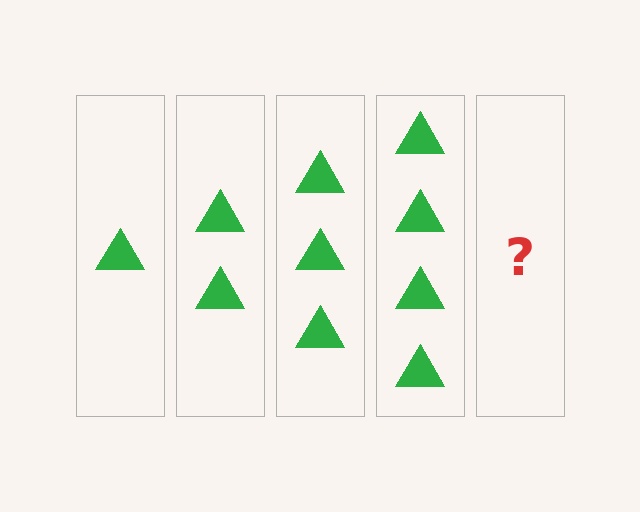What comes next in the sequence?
The next element should be 5 triangles.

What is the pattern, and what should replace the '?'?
The pattern is that each step adds one more triangle. The '?' should be 5 triangles.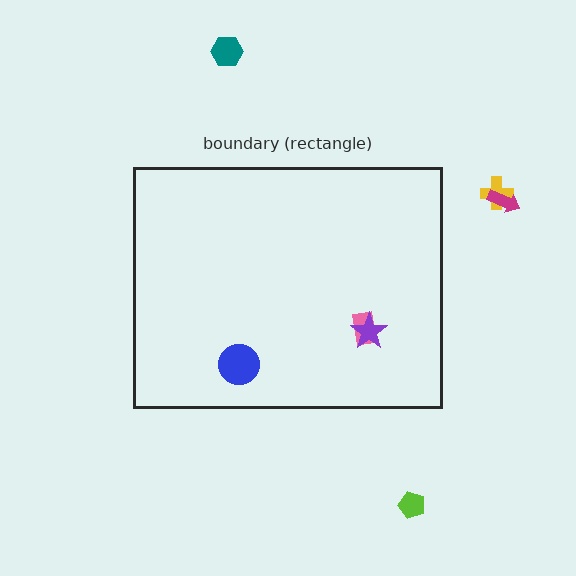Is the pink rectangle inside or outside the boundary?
Inside.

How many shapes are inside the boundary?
3 inside, 4 outside.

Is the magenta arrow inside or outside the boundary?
Outside.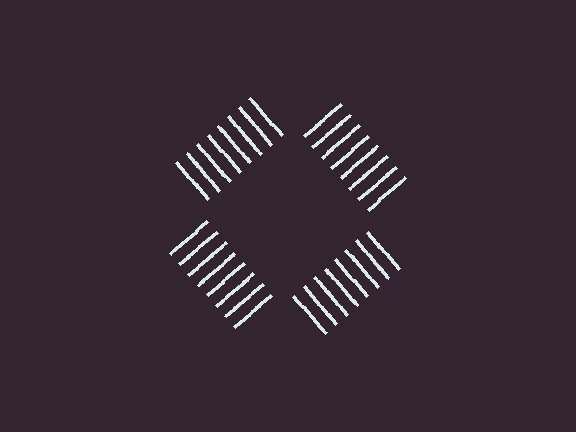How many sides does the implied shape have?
4 sides — the line-ends trace a square.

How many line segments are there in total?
32 — 8 along each of the 4 edges.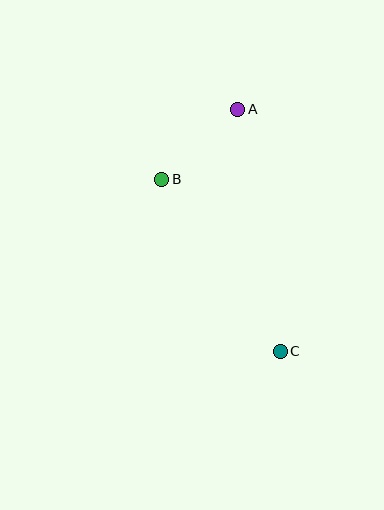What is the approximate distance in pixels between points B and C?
The distance between B and C is approximately 209 pixels.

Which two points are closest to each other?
Points A and B are closest to each other.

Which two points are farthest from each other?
Points A and C are farthest from each other.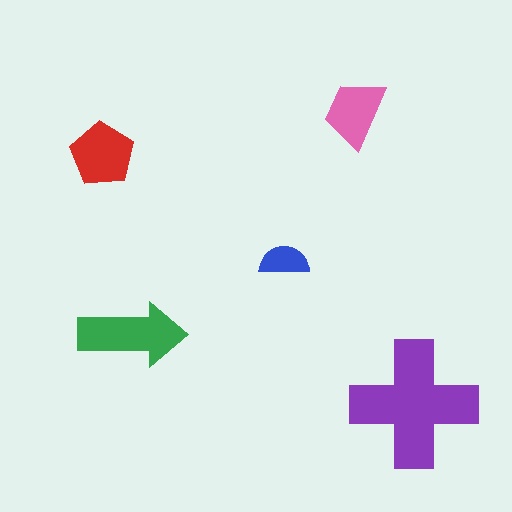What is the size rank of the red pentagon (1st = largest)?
3rd.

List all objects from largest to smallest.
The purple cross, the green arrow, the red pentagon, the pink trapezoid, the blue semicircle.